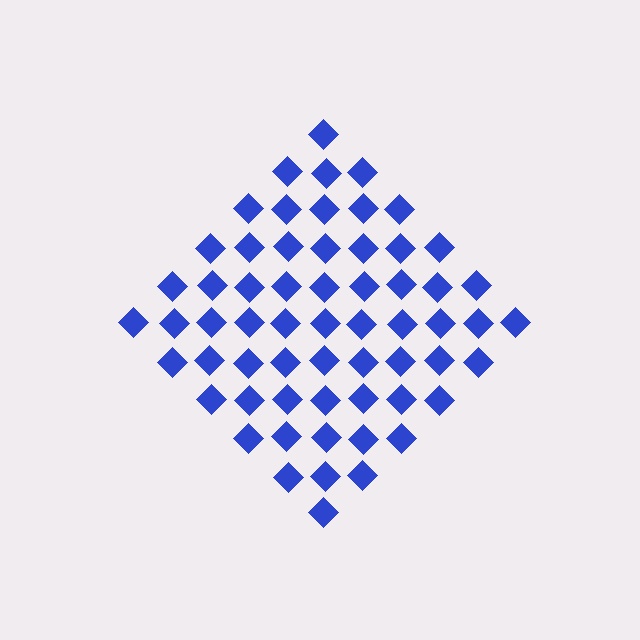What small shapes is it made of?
It is made of small diamonds.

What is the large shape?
The large shape is a diamond.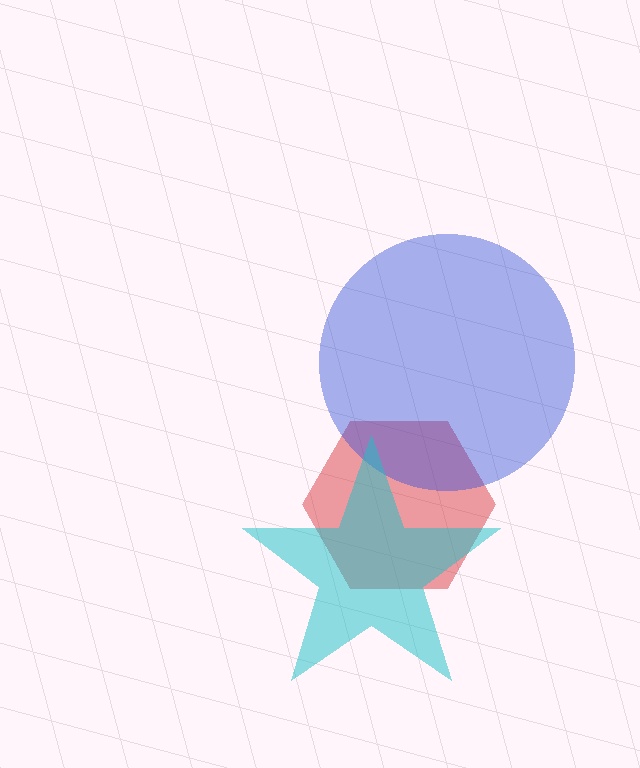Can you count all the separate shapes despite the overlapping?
Yes, there are 3 separate shapes.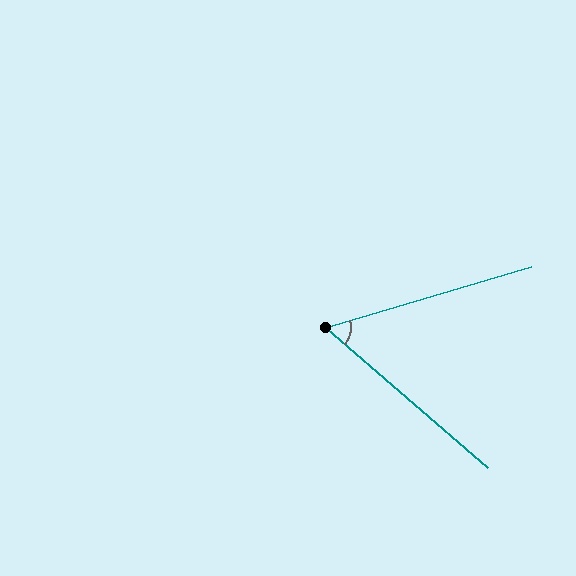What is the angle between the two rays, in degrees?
Approximately 58 degrees.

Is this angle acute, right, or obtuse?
It is acute.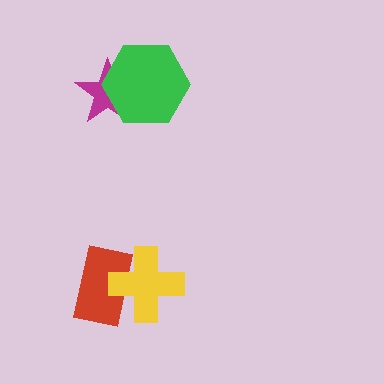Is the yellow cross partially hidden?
No, no other shape covers it.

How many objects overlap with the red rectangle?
1 object overlaps with the red rectangle.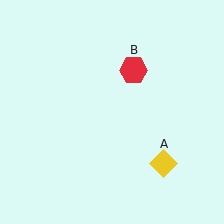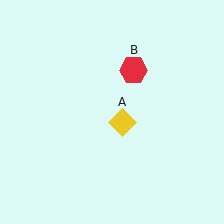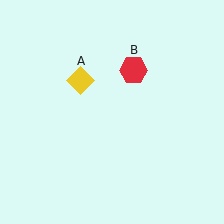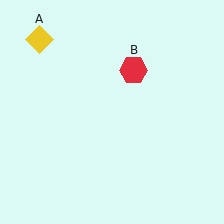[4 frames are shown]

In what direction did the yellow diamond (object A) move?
The yellow diamond (object A) moved up and to the left.